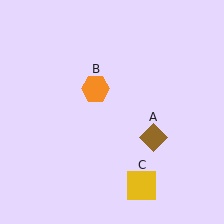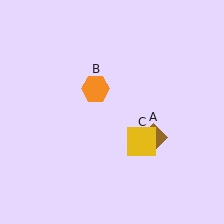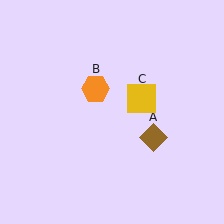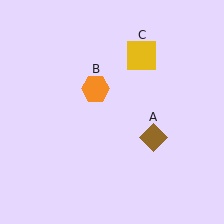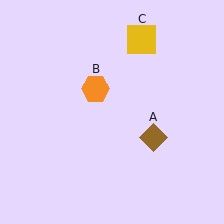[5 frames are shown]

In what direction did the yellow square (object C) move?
The yellow square (object C) moved up.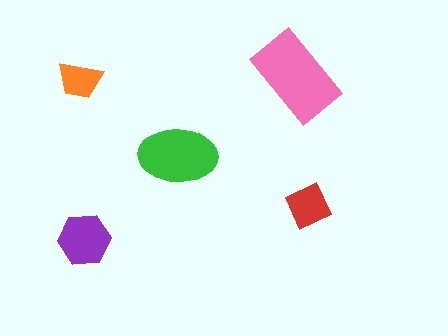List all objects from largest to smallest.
The pink rectangle, the green ellipse, the purple hexagon, the red square, the orange trapezoid.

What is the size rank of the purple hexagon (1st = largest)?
3rd.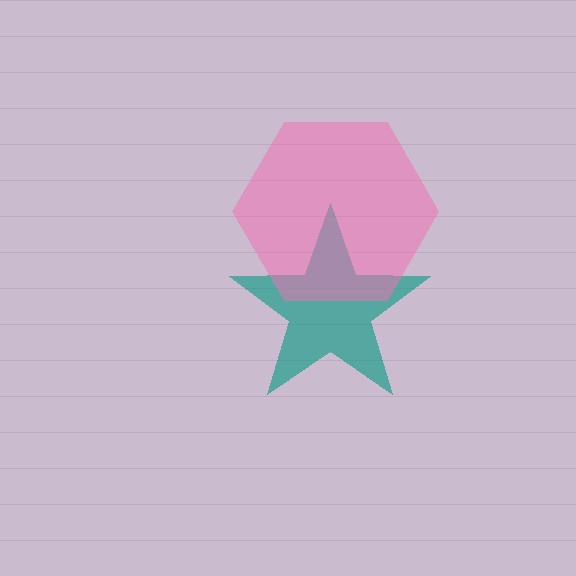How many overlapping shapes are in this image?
There are 2 overlapping shapes in the image.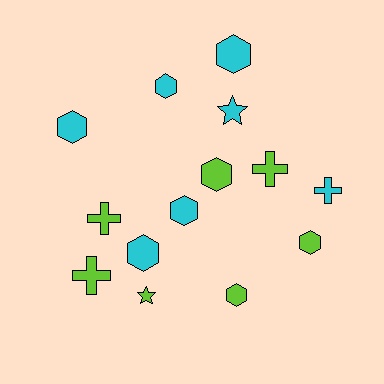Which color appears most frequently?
Cyan, with 7 objects.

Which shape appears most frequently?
Hexagon, with 8 objects.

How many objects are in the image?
There are 14 objects.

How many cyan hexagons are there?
There are 5 cyan hexagons.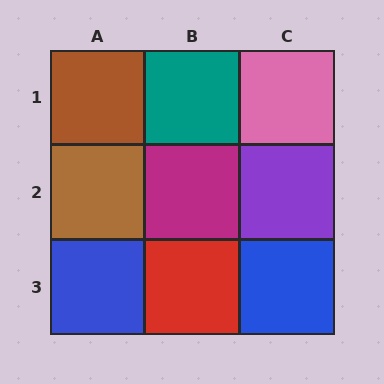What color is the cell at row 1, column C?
Pink.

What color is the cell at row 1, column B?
Teal.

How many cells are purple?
1 cell is purple.